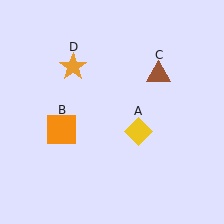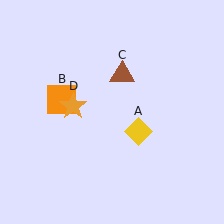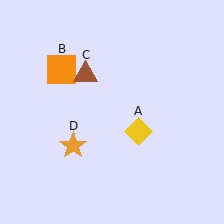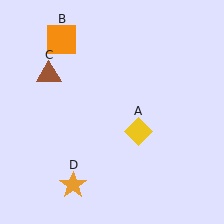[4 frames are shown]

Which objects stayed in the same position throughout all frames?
Yellow diamond (object A) remained stationary.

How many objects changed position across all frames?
3 objects changed position: orange square (object B), brown triangle (object C), orange star (object D).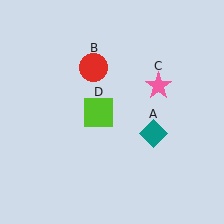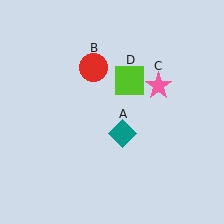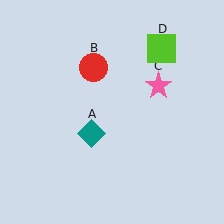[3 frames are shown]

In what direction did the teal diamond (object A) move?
The teal diamond (object A) moved left.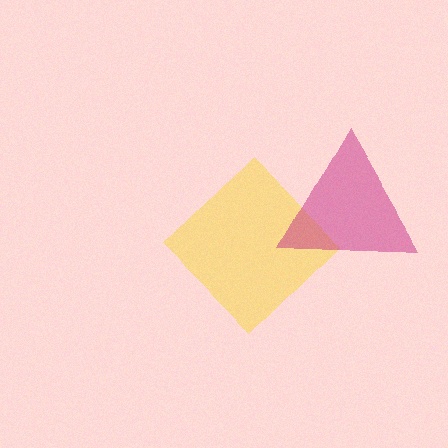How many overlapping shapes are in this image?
There are 2 overlapping shapes in the image.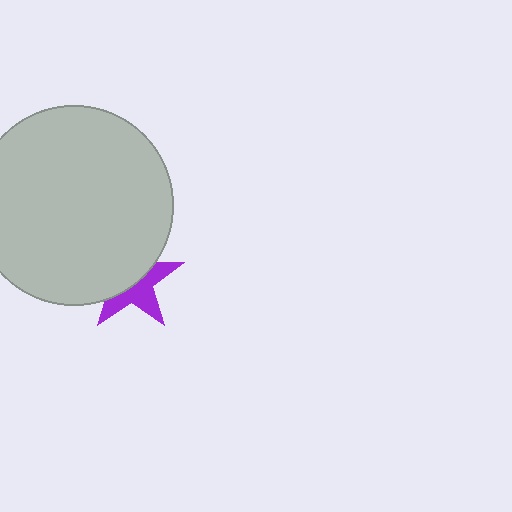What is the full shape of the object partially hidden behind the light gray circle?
The partially hidden object is a purple star.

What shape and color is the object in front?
The object in front is a light gray circle.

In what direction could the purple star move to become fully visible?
The purple star could move toward the lower-right. That would shift it out from behind the light gray circle entirely.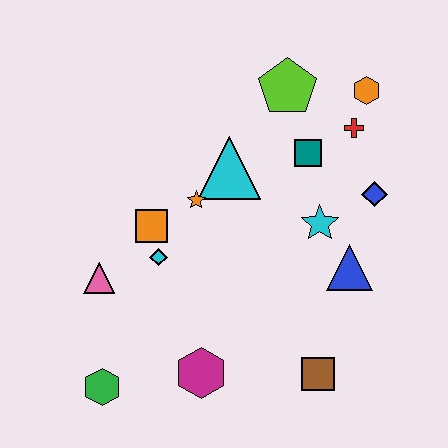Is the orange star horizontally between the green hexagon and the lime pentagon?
Yes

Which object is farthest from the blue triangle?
The green hexagon is farthest from the blue triangle.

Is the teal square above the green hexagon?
Yes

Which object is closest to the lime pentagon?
The teal square is closest to the lime pentagon.